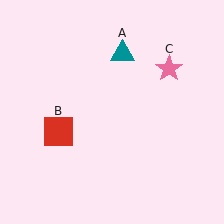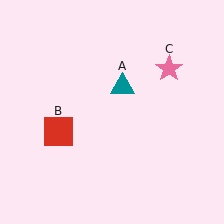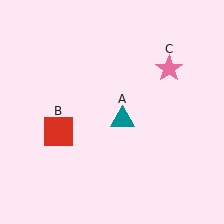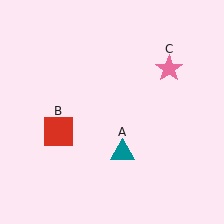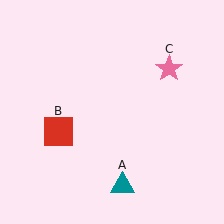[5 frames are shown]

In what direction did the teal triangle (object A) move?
The teal triangle (object A) moved down.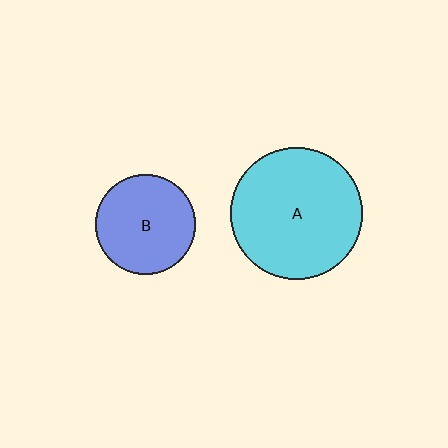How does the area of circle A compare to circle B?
Approximately 1.7 times.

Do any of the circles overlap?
No, none of the circles overlap.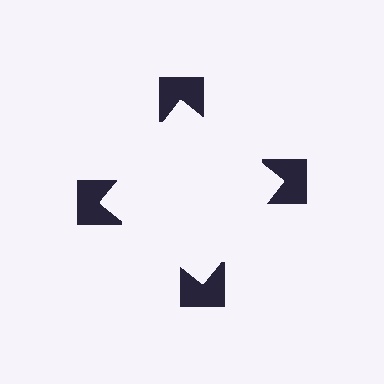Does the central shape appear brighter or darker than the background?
It typically appears slightly brighter than the background, even though no actual brightness change is drawn.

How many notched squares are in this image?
There are 4 — one at each vertex of the illusory square.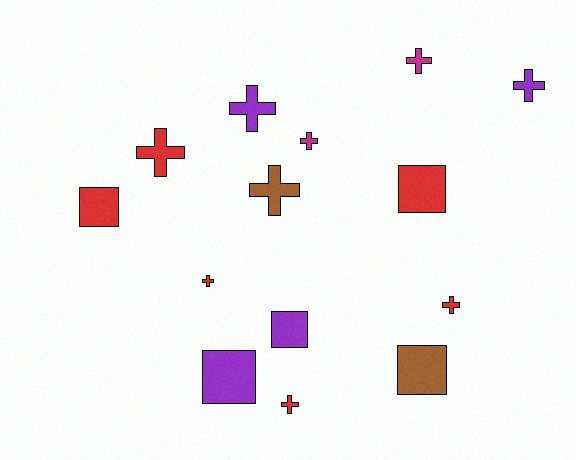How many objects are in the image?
There are 14 objects.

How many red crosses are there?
There are 4 red crosses.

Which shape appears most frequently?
Cross, with 9 objects.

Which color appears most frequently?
Red, with 6 objects.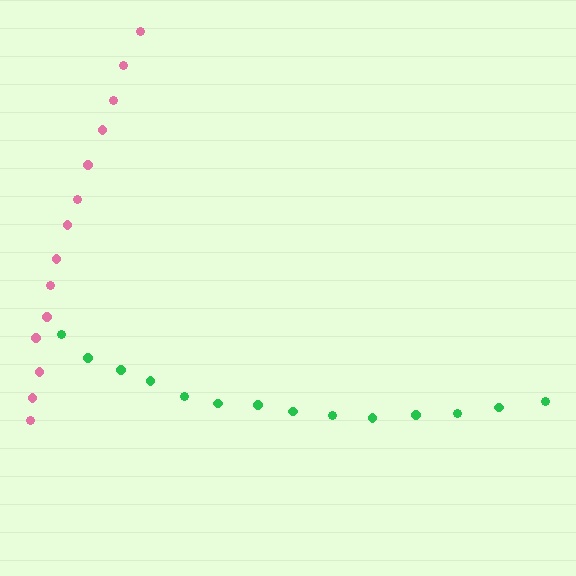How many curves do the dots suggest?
There are 2 distinct paths.